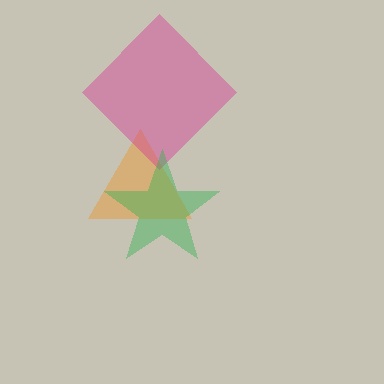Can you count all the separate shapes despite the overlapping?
Yes, there are 3 separate shapes.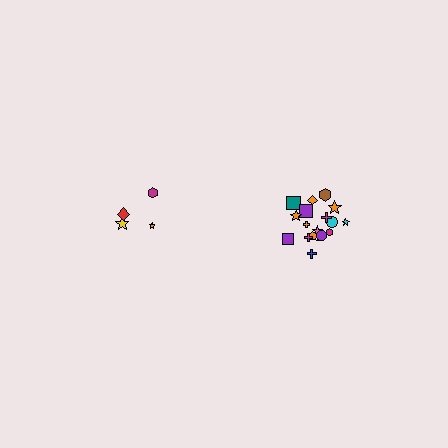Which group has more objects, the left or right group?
The right group.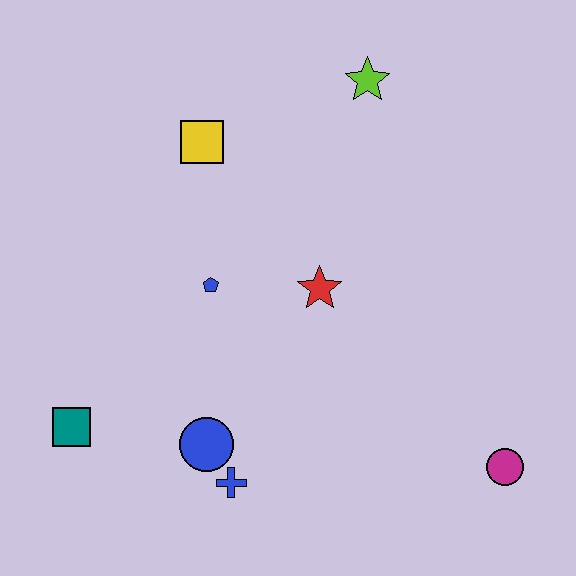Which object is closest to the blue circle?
The blue cross is closest to the blue circle.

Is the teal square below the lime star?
Yes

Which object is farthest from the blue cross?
The lime star is farthest from the blue cross.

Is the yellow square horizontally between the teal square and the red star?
Yes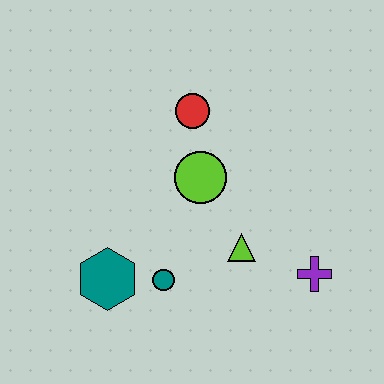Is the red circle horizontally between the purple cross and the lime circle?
No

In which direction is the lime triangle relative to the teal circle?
The lime triangle is to the right of the teal circle.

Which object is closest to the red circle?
The lime circle is closest to the red circle.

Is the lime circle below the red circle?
Yes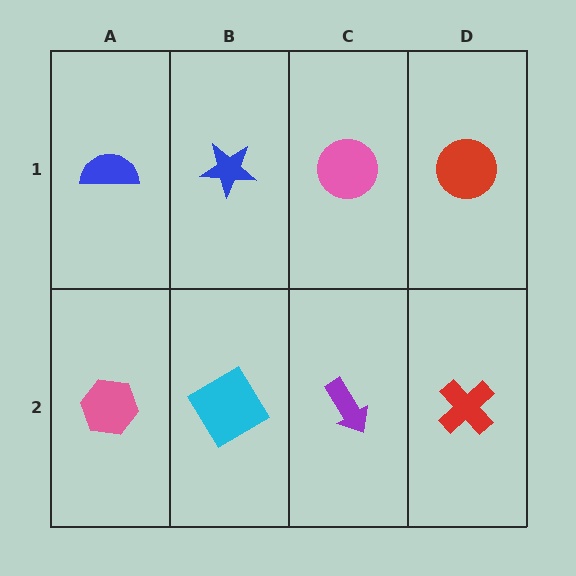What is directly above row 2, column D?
A red circle.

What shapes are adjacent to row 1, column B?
A cyan diamond (row 2, column B), a blue semicircle (row 1, column A), a pink circle (row 1, column C).